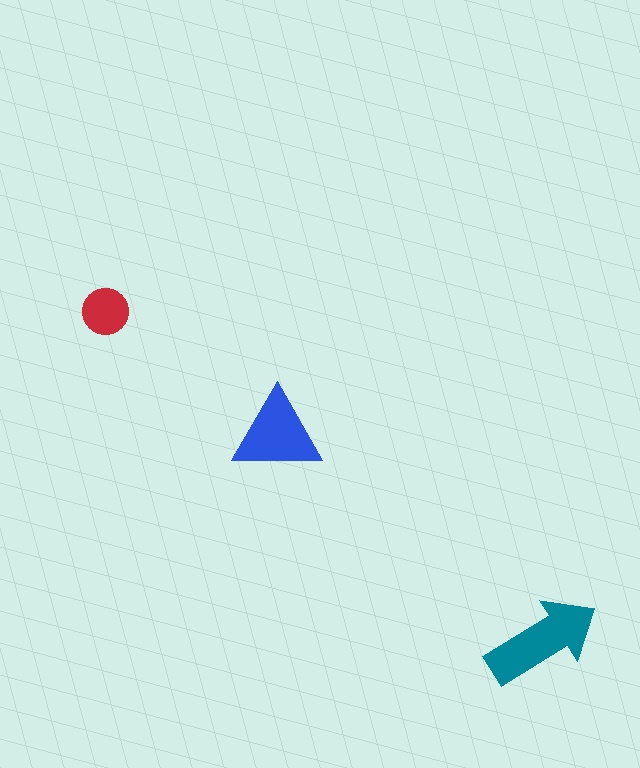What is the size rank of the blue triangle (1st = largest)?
2nd.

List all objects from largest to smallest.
The teal arrow, the blue triangle, the red circle.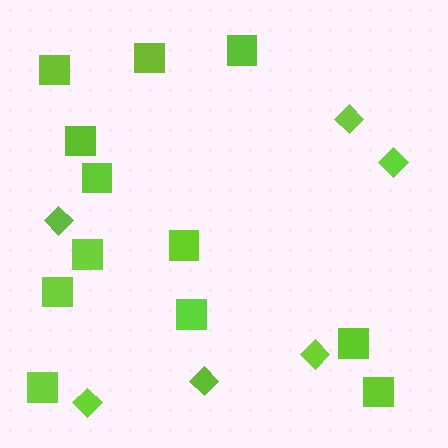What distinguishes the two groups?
There are 2 groups: one group of squares (12) and one group of diamonds (6).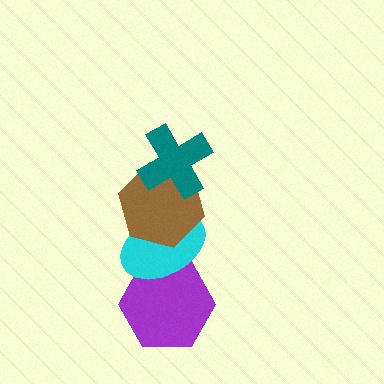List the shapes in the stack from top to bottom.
From top to bottom: the teal cross, the brown hexagon, the cyan ellipse, the purple hexagon.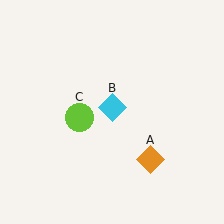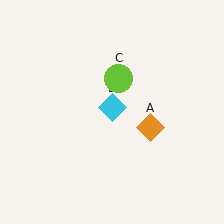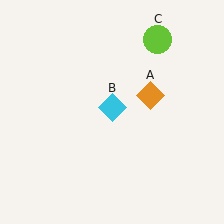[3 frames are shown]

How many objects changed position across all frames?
2 objects changed position: orange diamond (object A), lime circle (object C).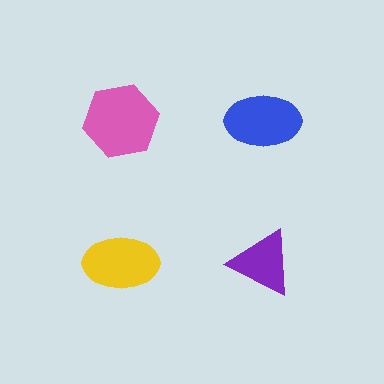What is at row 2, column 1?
A yellow ellipse.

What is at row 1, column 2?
A blue ellipse.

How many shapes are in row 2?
2 shapes.